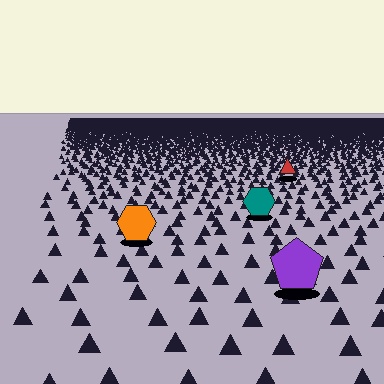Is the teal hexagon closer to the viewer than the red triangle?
Yes. The teal hexagon is closer — you can tell from the texture gradient: the ground texture is coarser near it.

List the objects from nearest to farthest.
From nearest to farthest: the purple pentagon, the orange hexagon, the teal hexagon, the red triangle.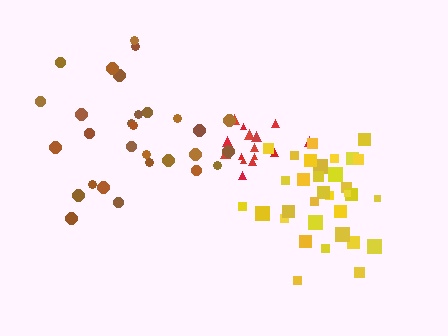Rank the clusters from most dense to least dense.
red, yellow, brown.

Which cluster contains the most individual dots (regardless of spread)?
Yellow (33).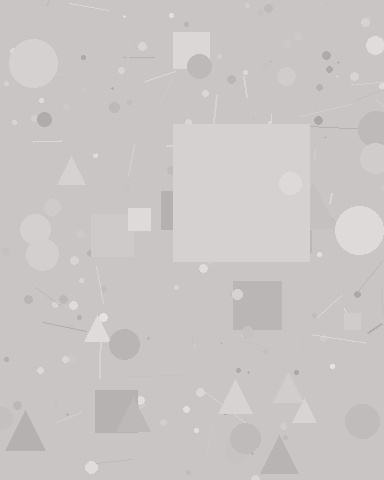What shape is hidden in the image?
A square is hidden in the image.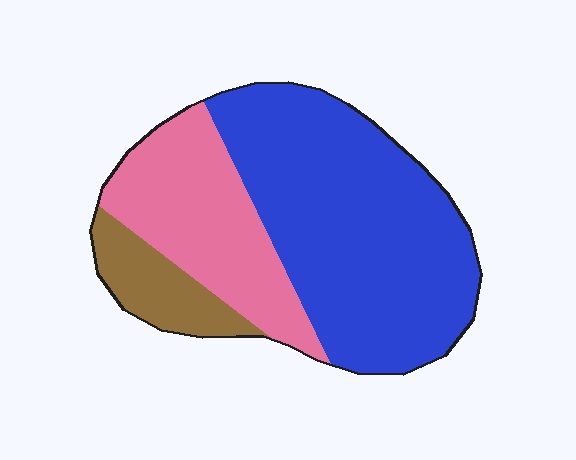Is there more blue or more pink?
Blue.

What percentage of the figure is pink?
Pink takes up about one quarter (1/4) of the figure.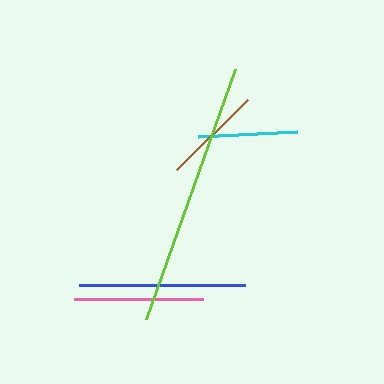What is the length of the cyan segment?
The cyan segment is approximately 99 pixels long.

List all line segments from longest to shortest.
From longest to shortest: lime, blue, pink, brown, cyan.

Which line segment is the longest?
The lime line is the longest at approximately 265 pixels.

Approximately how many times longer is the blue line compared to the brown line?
The blue line is approximately 1.7 times the length of the brown line.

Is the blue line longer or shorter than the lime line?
The lime line is longer than the blue line.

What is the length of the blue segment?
The blue segment is approximately 167 pixels long.